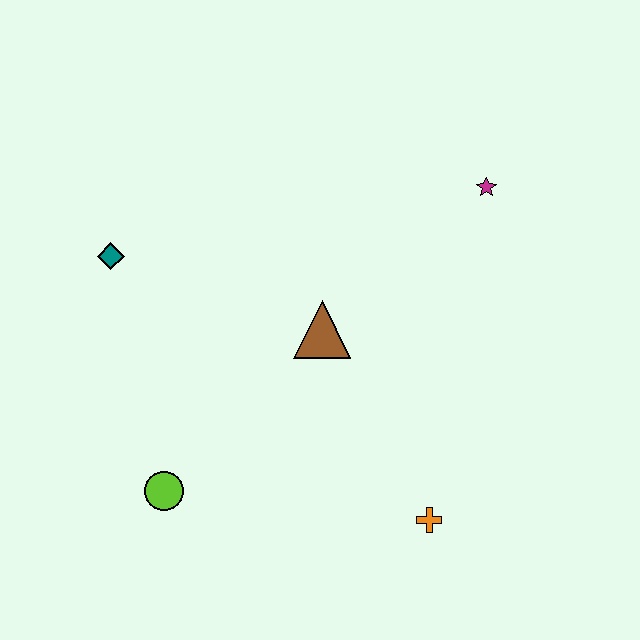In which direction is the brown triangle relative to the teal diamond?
The brown triangle is to the right of the teal diamond.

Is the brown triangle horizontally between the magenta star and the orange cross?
No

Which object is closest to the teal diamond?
The brown triangle is closest to the teal diamond.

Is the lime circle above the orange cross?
Yes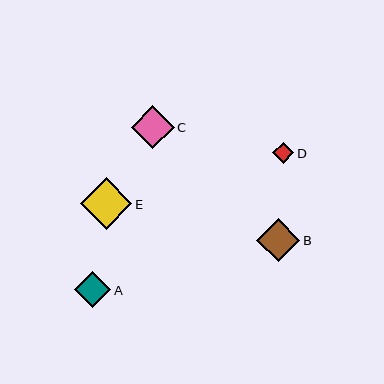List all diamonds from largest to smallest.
From largest to smallest: E, C, B, A, D.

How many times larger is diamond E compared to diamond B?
Diamond E is approximately 1.2 times the size of diamond B.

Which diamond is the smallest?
Diamond D is the smallest with a size of approximately 22 pixels.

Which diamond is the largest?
Diamond E is the largest with a size of approximately 51 pixels.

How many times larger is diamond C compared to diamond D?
Diamond C is approximately 2.0 times the size of diamond D.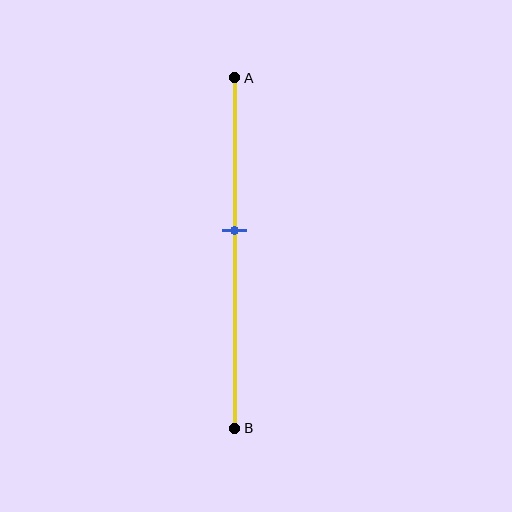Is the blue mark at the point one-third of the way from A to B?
No, the mark is at about 45% from A, not at the 33% one-third point.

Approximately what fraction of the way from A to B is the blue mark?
The blue mark is approximately 45% of the way from A to B.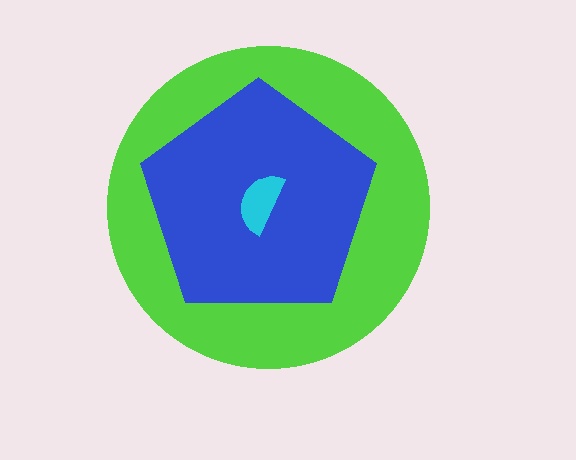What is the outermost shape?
The lime circle.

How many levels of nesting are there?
3.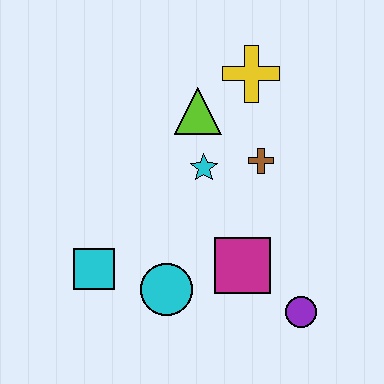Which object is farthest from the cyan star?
The purple circle is farthest from the cyan star.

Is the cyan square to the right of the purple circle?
No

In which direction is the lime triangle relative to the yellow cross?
The lime triangle is to the left of the yellow cross.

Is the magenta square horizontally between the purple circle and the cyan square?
Yes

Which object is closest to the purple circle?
The magenta square is closest to the purple circle.